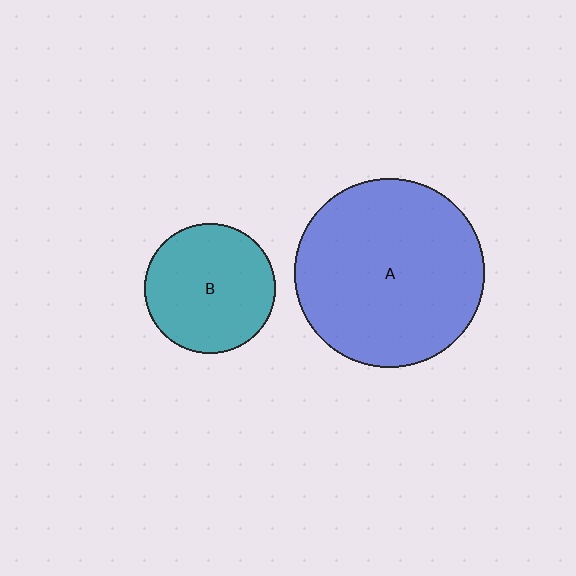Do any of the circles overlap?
No, none of the circles overlap.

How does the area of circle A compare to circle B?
Approximately 2.1 times.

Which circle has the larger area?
Circle A (blue).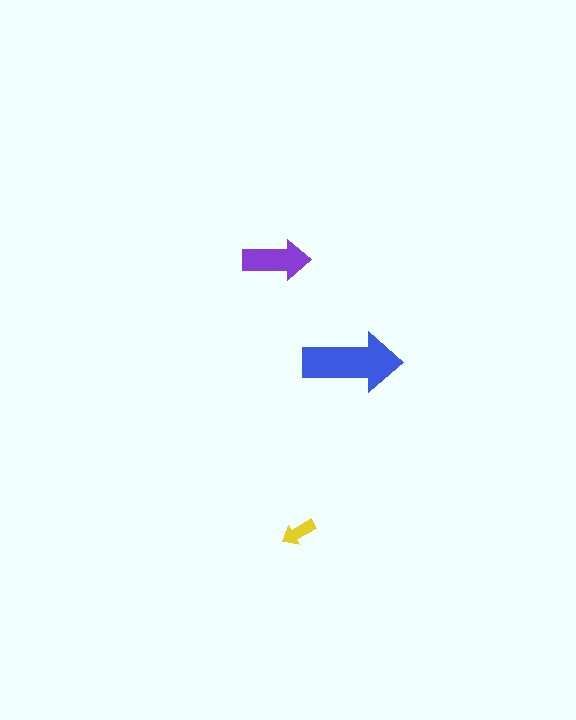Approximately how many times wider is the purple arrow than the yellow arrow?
About 2 times wider.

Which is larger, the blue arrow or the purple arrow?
The blue one.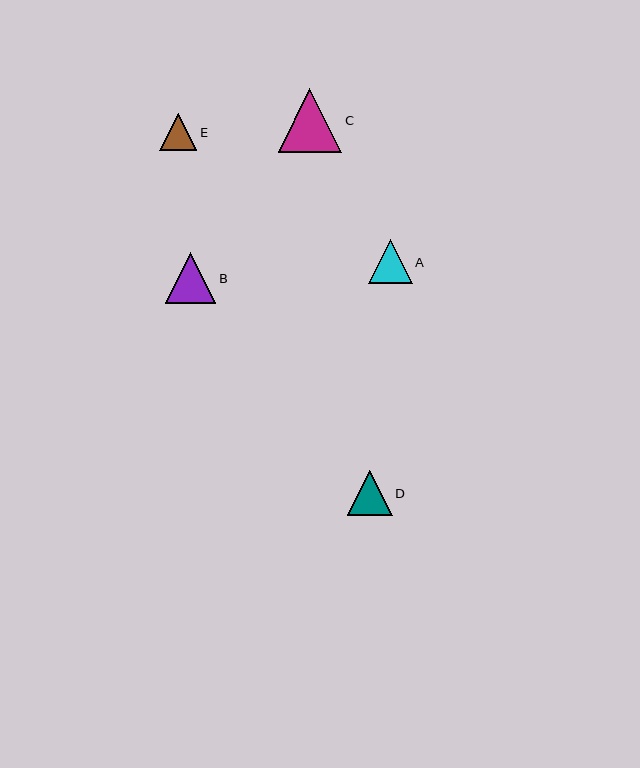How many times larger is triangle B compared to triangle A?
Triangle B is approximately 1.1 times the size of triangle A.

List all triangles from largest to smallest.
From largest to smallest: C, B, D, A, E.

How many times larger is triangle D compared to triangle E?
Triangle D is approximately 1.2 times the size of triangle E.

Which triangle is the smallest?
Triangle E is the smallest with a size of approximately 37 pixels.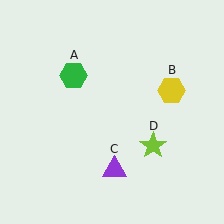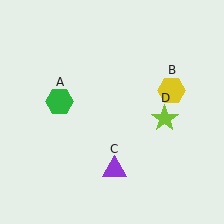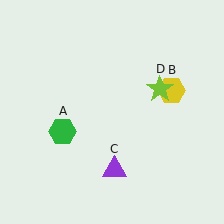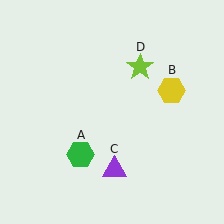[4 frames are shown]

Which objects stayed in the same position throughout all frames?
Yellow hexagon (object B) and purple triangle (object C) remained stationary.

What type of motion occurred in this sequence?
The green hexagon (object A), lime star (object D) rotated counterclockwise around the center of the scene.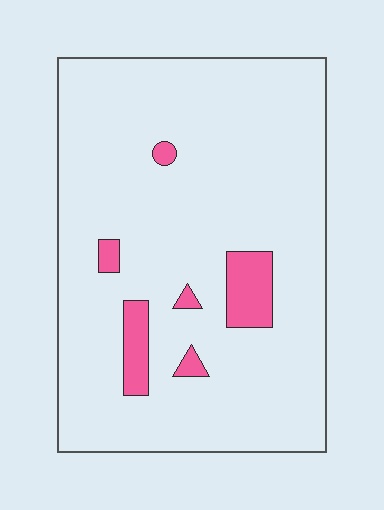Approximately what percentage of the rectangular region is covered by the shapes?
Approximately 10%.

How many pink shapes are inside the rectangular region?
6.